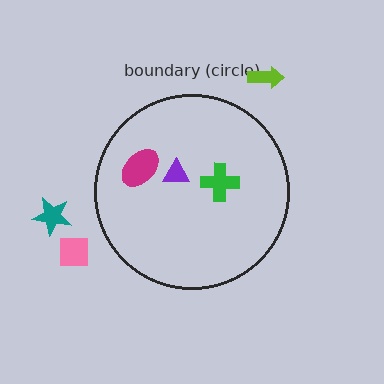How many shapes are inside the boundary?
3 inside, 3 outside.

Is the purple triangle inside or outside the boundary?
Inside.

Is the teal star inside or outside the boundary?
Outside.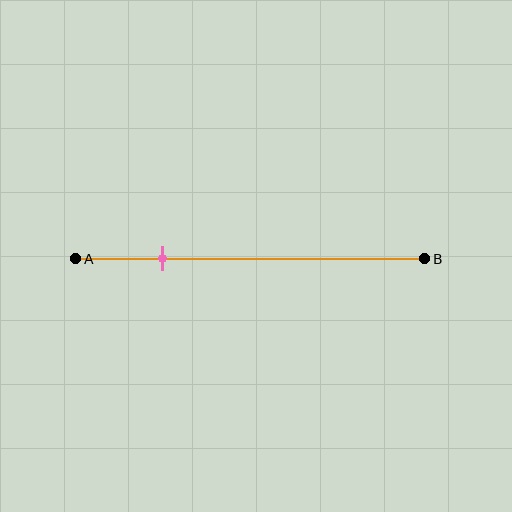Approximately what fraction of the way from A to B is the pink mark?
The pink mark is approximately 25% of the way from A to B.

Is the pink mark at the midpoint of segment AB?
No, the mark is at about 25% from A, not at the 50% midpoint.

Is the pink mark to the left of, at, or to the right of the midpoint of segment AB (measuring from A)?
The pink mark is to the left of the midpoint of segment AB.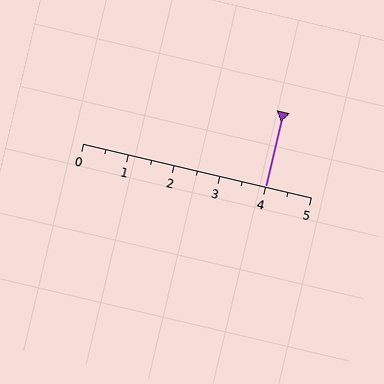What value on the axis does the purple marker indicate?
The marker indicates approximately 4.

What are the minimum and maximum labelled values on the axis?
The axis runs from 0 to 5.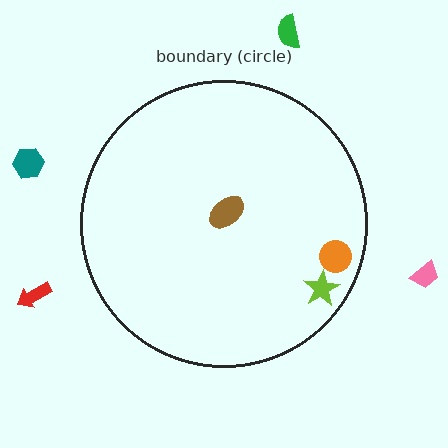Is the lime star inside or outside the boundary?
Inside.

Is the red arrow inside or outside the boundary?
Outside.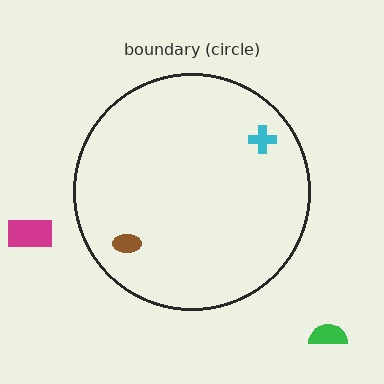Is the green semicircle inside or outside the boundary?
Outside.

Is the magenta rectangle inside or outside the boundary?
Outside.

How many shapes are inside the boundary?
2 inside, 2 outside.